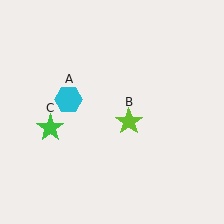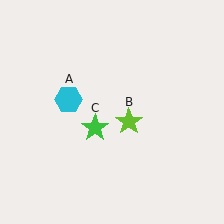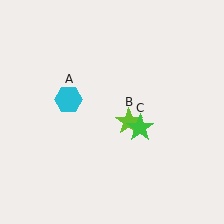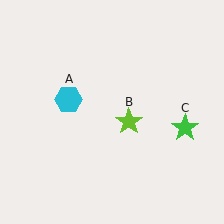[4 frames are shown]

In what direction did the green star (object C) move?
The green star (object C) moved right.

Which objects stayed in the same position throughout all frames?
Cyan hexagon (object A) and lime star (object B) remained stationary.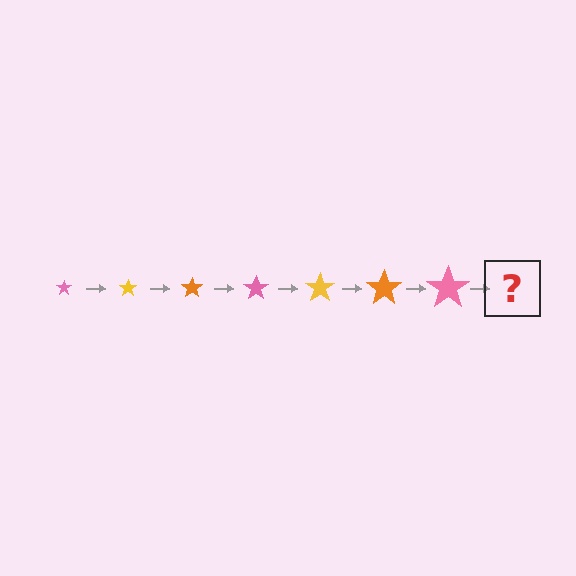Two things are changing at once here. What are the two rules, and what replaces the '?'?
The two rules are that the star grows larger each step and the color cycles through pink, yellow, and orange. The '?' should be a yellow star, larger than the previous one.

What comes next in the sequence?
The next element should be a yellow star, larger than the previous one.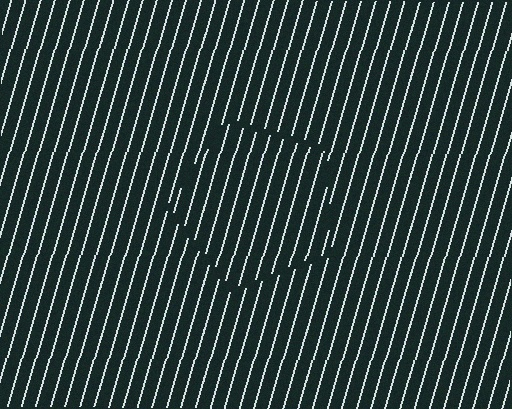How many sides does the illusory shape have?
5 sides — the line-ends trace a pentagon.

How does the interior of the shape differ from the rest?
The interior of the shape contains the same grating, shifted by half a period — the contour is defined by the phase discontinuity where line-ends from the inner and outer gratings abut.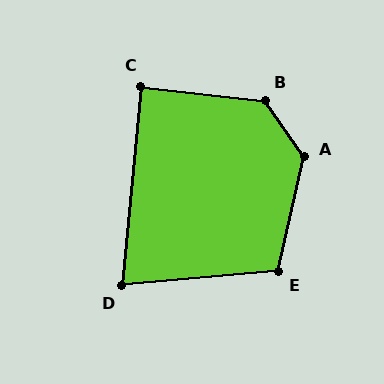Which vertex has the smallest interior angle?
D, at approximately 79 degrees.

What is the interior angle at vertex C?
Approximately 89 degrees (approximately right).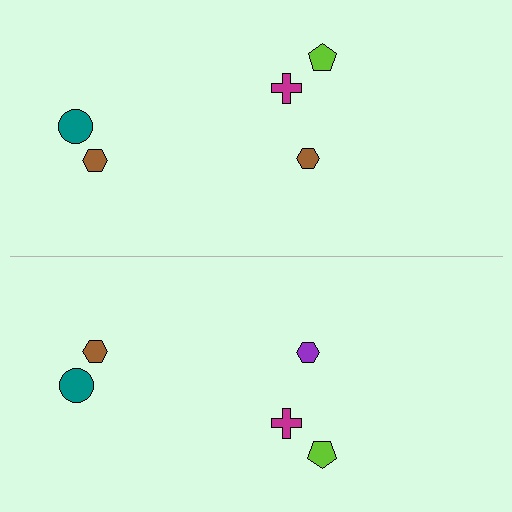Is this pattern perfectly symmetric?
No, the pattern is not perfectly symmetric. The purple hexagon on the bottom side breaks the symmetry — its mirror counterpart is brown.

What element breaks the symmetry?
The purple hexagon on the bottom side breaks the symmetry — its mirror counterpart is brown.